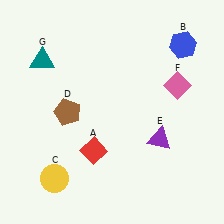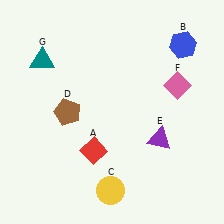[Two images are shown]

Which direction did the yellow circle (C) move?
The yellow circle (C) moved right.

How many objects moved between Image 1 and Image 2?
1 object moved between the two images.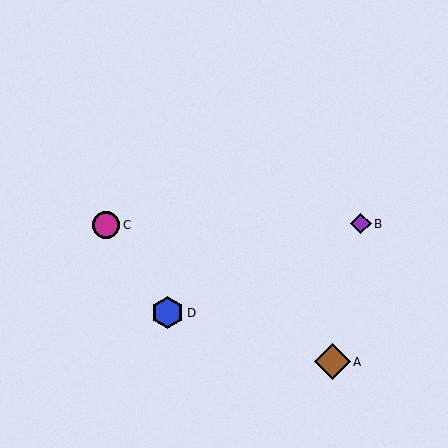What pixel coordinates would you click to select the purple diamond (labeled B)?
Click at (361, 224) to select the purple diamond B.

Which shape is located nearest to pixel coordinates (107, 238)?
The magenta circle (labeled C) at (106, 225) is nearest to that location.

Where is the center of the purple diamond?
The center of the purple diamond is at (361, 224).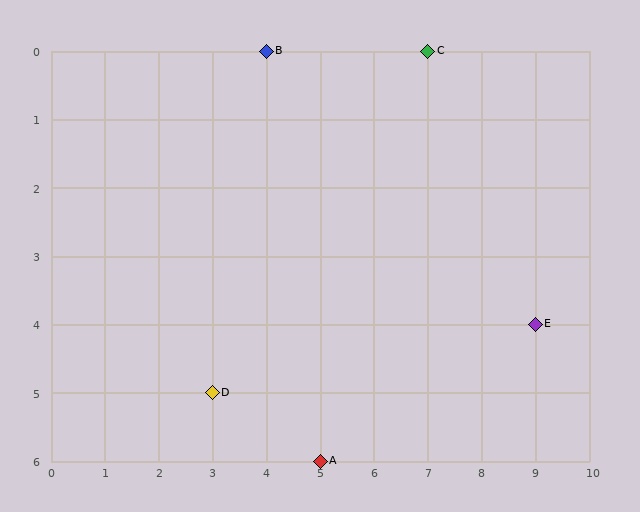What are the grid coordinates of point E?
Point E is at grid coordinates (9, 4).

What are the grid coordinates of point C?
Point C is at grid coordinates (7, 0).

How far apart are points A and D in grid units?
Points A and D are 2 columns and 1 row apart (about 2.2 grid units diagonally).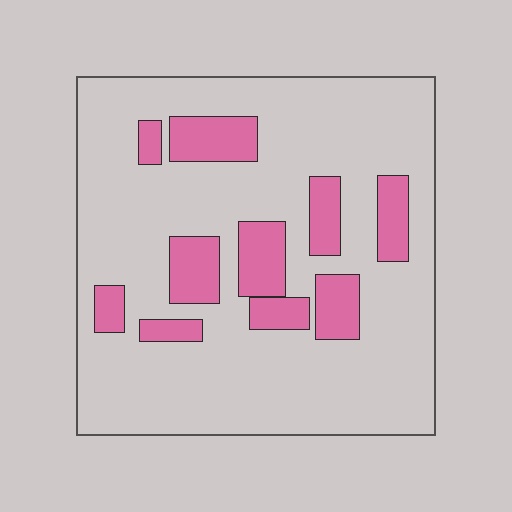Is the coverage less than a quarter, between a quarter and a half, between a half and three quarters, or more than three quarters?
Less than a quarter.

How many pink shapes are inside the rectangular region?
10.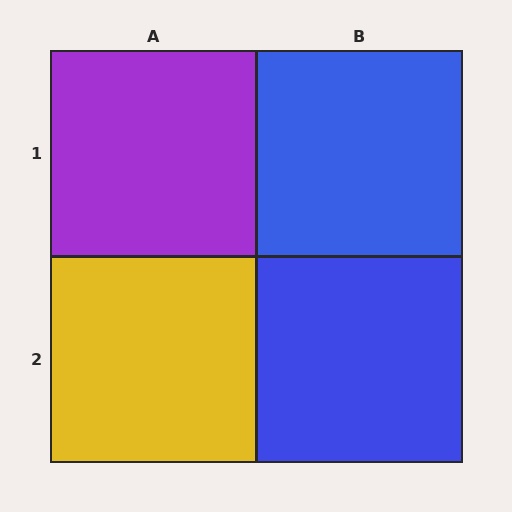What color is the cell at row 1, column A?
Purple.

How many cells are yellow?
1 cell is yellow.